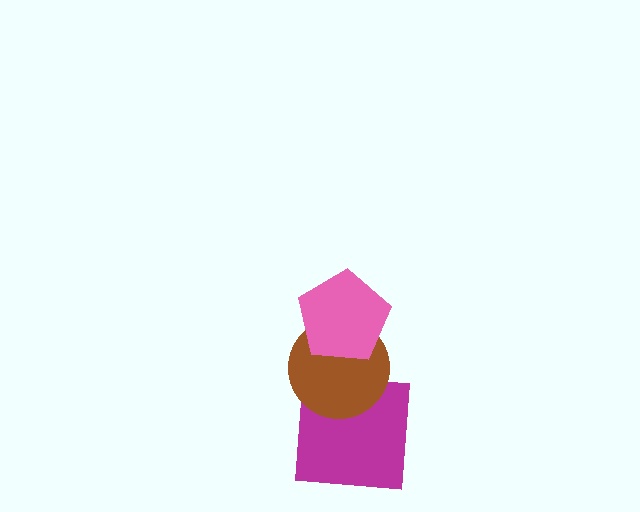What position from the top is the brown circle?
The brown circle is 2nd from the top.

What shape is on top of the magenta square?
The brown circle is on top of the magenta square.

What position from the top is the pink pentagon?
The pink pentagon is 1st from the top.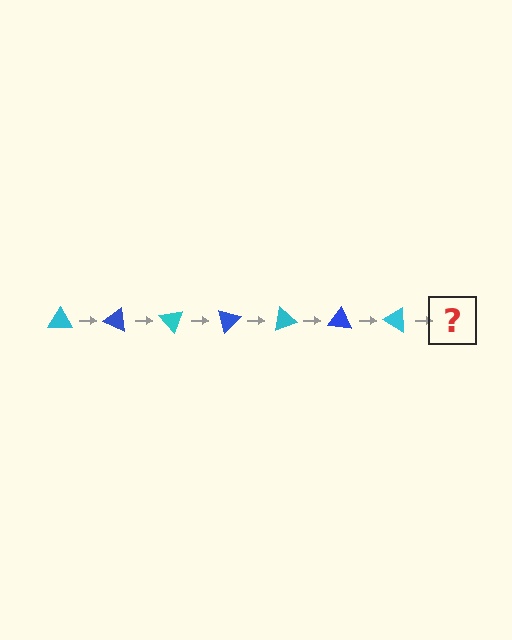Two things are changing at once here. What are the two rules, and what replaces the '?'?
The two rules are that it rotates 25 degrees each step and the color cycles through cyan and blue. The '?' should be a blue triangle, rotated 175 degrees from the start.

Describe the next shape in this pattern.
It should be a blue triangle, rotated 175 degrees from the start.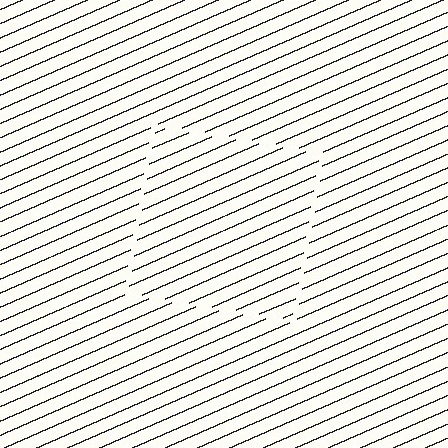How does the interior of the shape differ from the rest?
The interior of the shape contains the same grating, shifted by half a period — the contour is defined by the phase discontinuity where line-ends from the inner and outer gratings abut.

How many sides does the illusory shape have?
4 sides — the line-ends trace a square.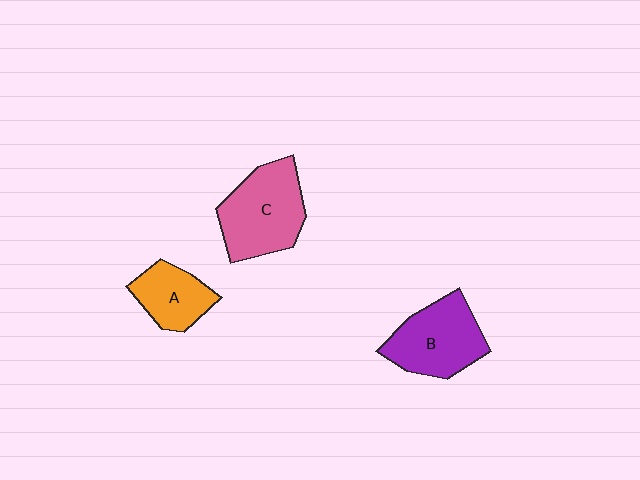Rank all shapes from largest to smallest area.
From largest to smallest: C (pink), B (purple), A (orange).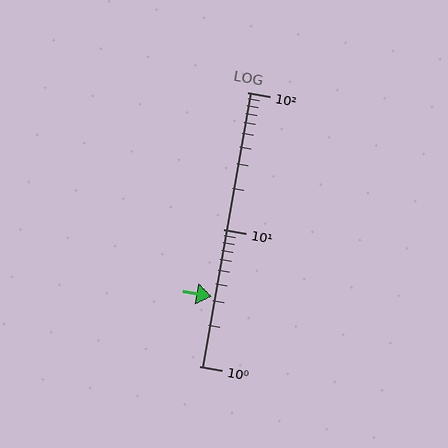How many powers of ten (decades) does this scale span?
The scale spans 2 decades, from 1 to 100.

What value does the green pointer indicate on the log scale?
The pointer indicates approximately 3.2.